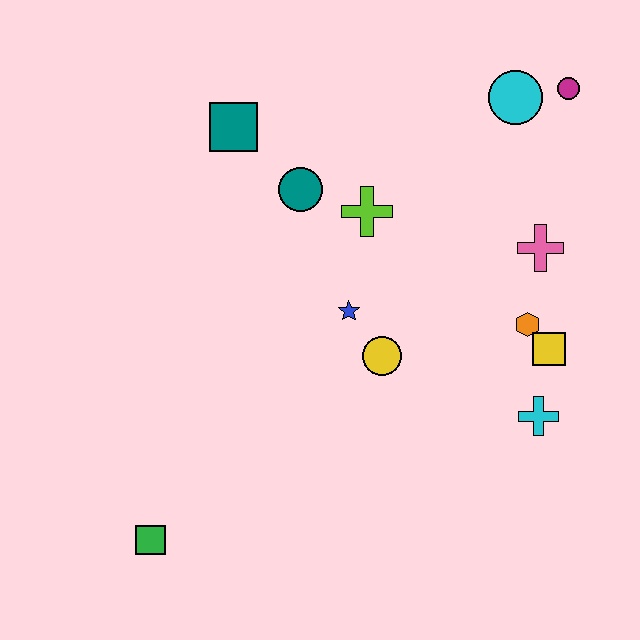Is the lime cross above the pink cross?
Yes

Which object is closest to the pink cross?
The orange hexagon is closest to the pink cross.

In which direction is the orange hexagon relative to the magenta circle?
The orange hexagon is below the magenta circle.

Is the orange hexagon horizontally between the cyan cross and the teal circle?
Yes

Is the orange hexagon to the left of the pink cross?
Yes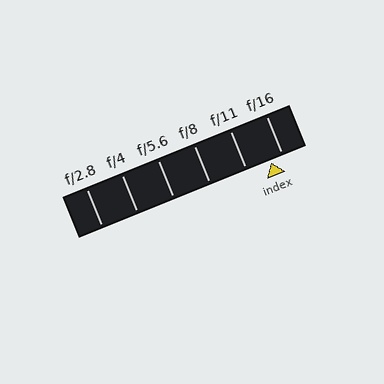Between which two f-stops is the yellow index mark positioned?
The index mark is between f/11 and f/16.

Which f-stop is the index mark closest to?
The index mark is closest to f/16.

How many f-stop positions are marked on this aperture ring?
There are 6 f-stop positions marked.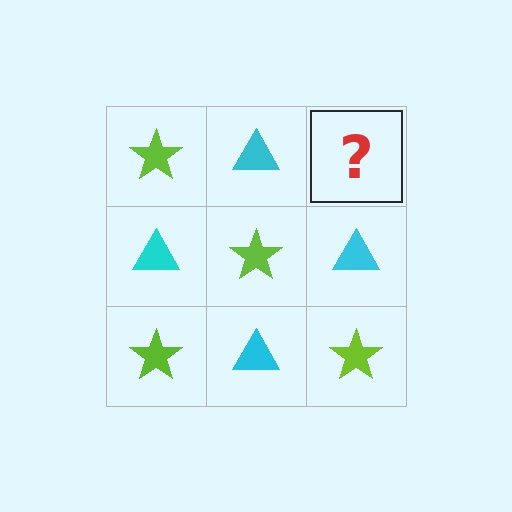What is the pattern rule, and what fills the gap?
The rule is that it alternates lime star and cyan triangle in a checkerboard pattern. The gap should be filled with a lime star.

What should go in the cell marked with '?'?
The missing cell should contain a lime star.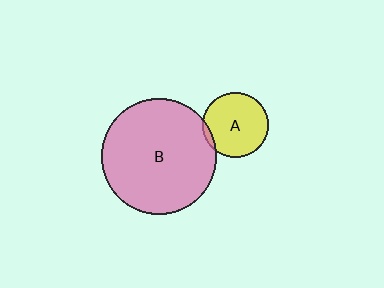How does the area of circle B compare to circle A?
Approximately 3.1 times.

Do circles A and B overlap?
Yes.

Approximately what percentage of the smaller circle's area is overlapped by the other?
Approximately 5%.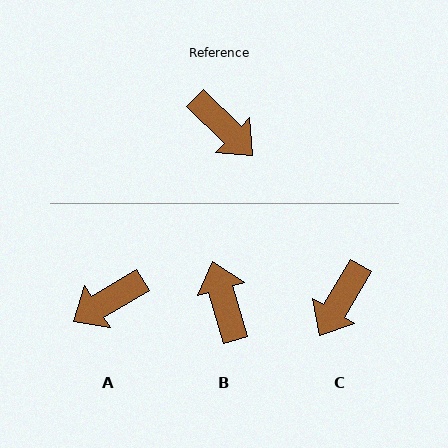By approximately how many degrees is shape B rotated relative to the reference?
Approximately 151 degrees counter-clockwise.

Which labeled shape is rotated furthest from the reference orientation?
B, about 151 degrees away.